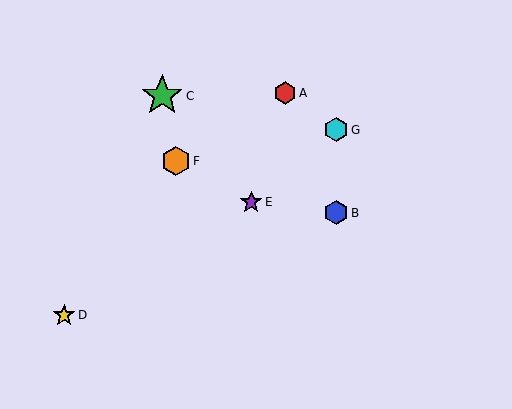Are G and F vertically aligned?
No, G is at x≈336 and F is at x≈176.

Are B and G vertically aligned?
Yes, both are at x≈336.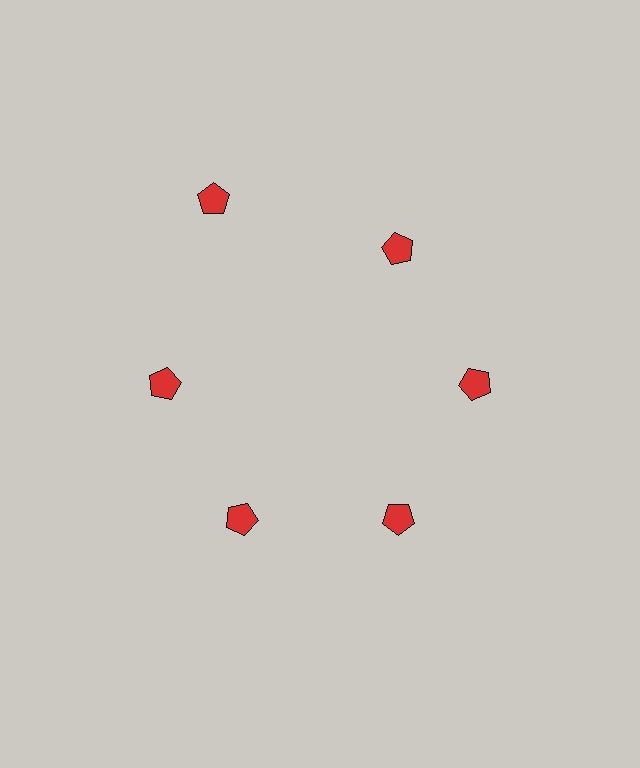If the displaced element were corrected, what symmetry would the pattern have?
It would have 6-fold rotational symmetry — the pattern would map onto itself every 60 degrees.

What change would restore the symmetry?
The symmetry would be restored by moving it inward, back onto the ring so that all 6 pentagons sit at equal angles and equal distance from the center.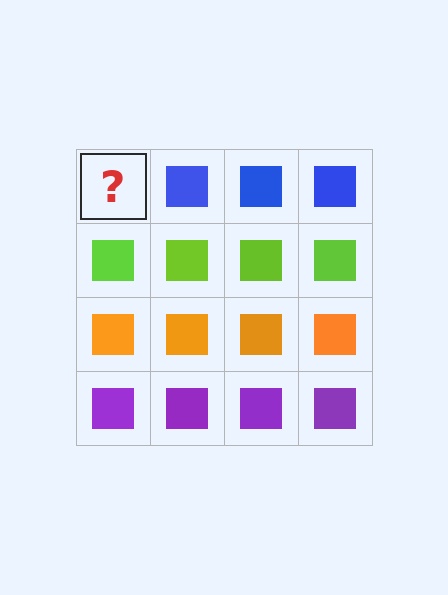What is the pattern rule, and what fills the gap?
The rule is that each row has a consistent color. The gap should be filled with a blue square.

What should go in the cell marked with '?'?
The missing cell should contain a blue square.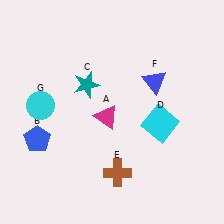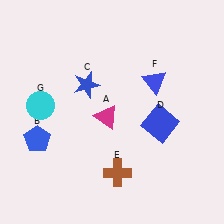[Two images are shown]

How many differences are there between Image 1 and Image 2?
There are 2 differences between the two images.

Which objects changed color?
C changed from teal to blue. D changed from cyan to blue.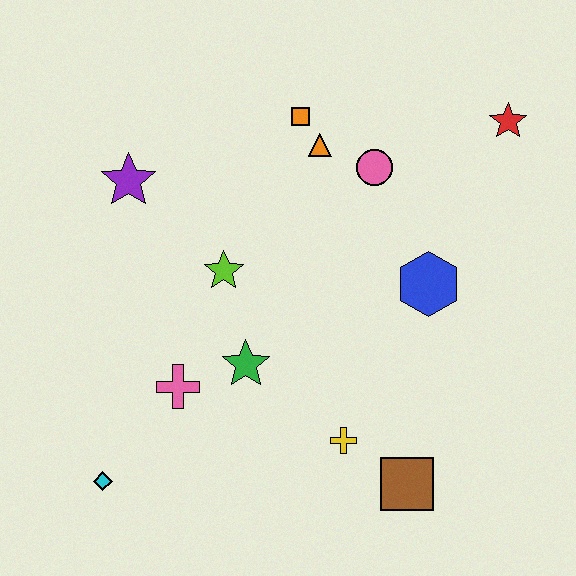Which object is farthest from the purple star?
The brown square is farthest from the purple star.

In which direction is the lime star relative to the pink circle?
The lime star is to the left of the pink circle.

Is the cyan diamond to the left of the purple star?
Yes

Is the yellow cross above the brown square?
Yes